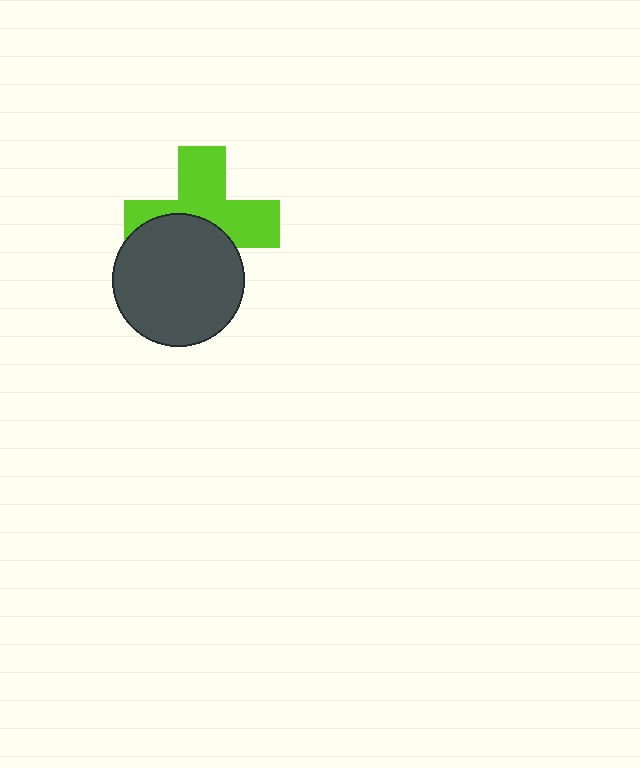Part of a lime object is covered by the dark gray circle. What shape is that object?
It is a cross.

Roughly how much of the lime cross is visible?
About half of it is visible (roughly 57%).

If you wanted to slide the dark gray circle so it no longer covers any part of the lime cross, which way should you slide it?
Slide it down — that is the most direct way to separate the two shapes.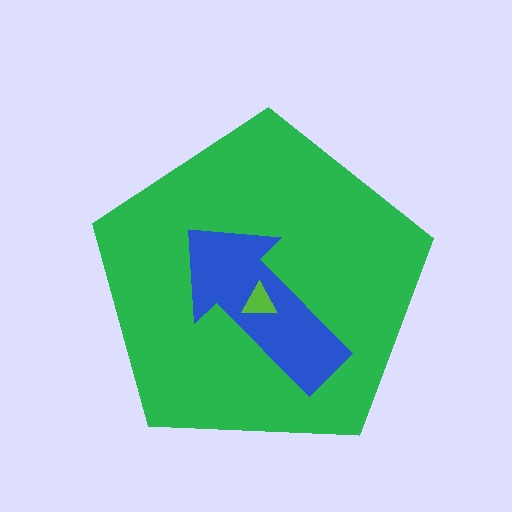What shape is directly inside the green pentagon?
The blue arrow.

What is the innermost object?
The lime triangle.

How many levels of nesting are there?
3.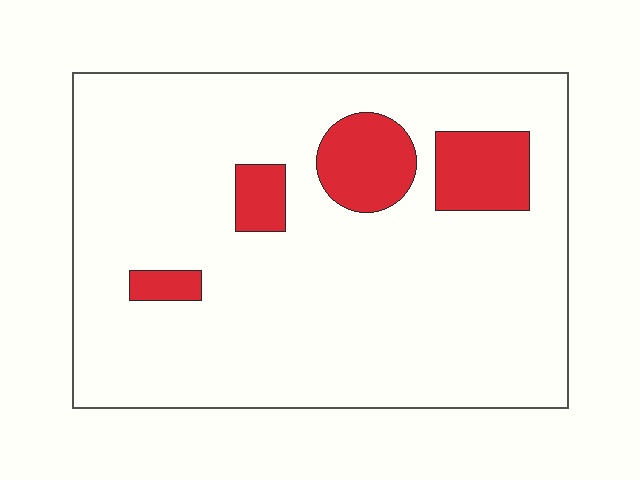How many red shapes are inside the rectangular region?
4.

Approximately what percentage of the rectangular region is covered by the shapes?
Approximately 15%.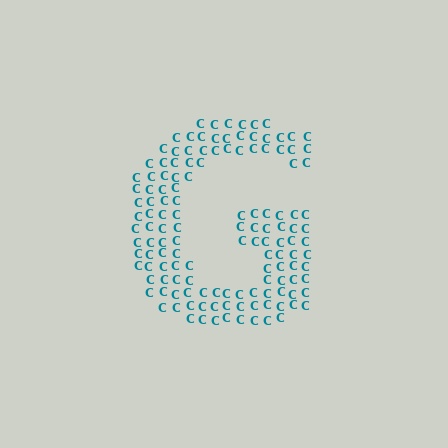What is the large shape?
The large shape is the letter G.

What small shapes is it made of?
It is made of small letter C's.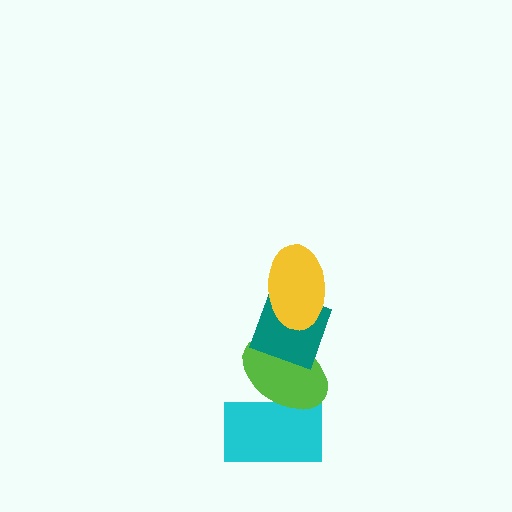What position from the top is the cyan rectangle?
The cyan rectangle is 4th from the top.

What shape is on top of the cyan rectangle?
The lime ellipse is on top of the cyan rectangle.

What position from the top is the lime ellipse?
The lime ellipse is 3rd from the top.